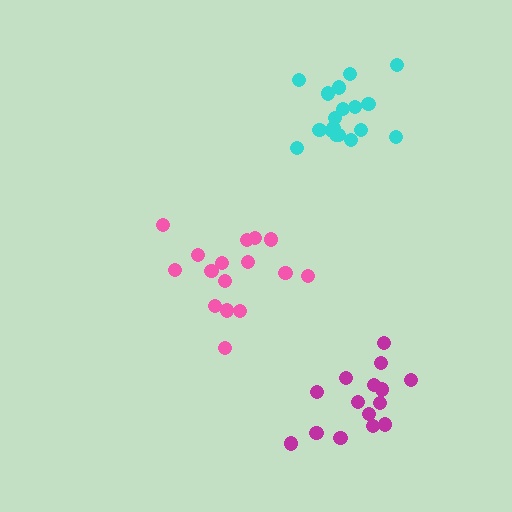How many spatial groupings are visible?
There are 3 spatial groupings.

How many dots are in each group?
Group 1: 18 dots, Group 2: 16 dots, Group 3: 15 dots (49 total).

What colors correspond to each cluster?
The clusters are colored: cyan, pink, magenta.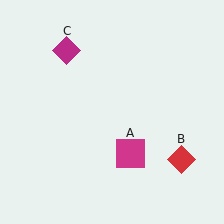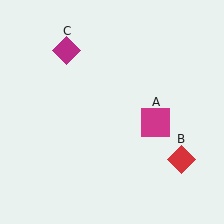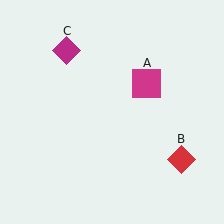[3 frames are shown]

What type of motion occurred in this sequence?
The magenta square (object A) rotated counterclockwise around the center of the scene.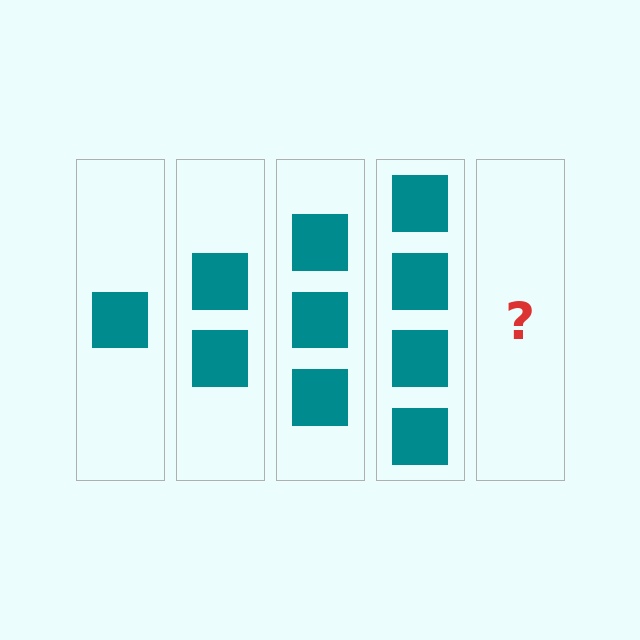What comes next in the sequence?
The next element should be 5 squares.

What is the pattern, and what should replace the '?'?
The pattern is that each step adds one more square. The '?' should be 5 squares.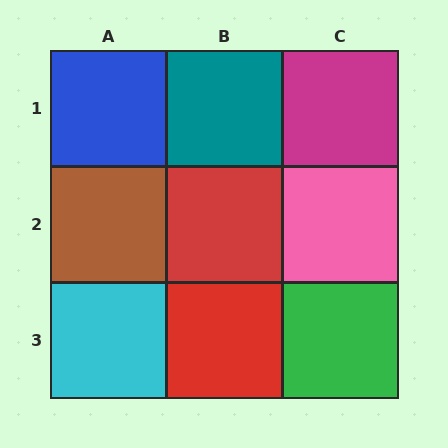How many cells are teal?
1 cell is teal.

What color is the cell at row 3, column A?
Cyan.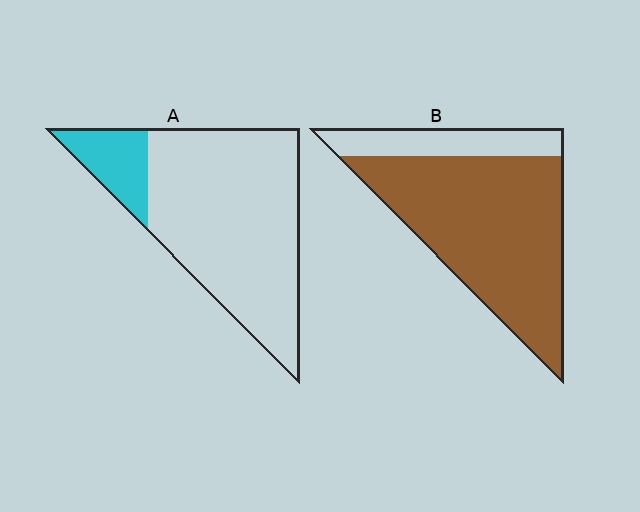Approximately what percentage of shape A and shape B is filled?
A is approximately 15% and B is approximately 80%.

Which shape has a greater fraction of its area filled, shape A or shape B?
Shape B.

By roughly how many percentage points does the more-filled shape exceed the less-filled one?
By roughly 65 percentage points (B over A).